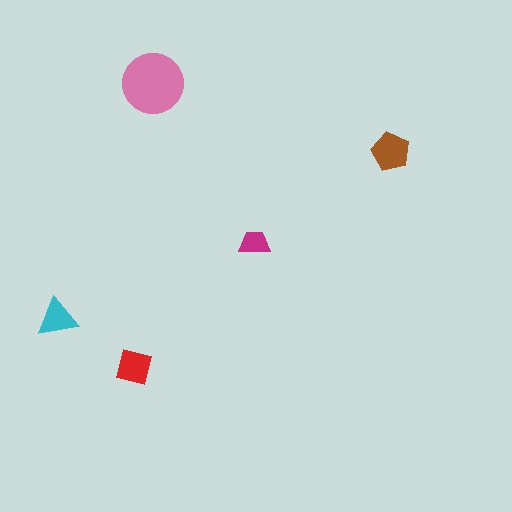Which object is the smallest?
The magenta trapezoid.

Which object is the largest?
The pink circle.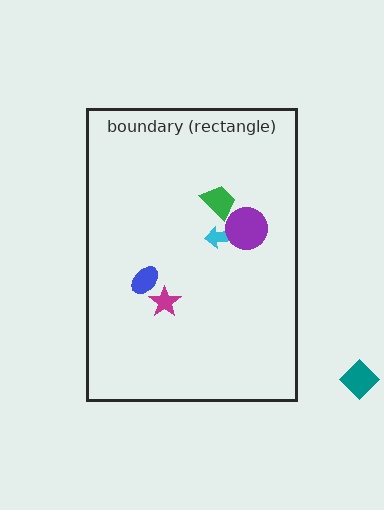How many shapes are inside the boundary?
5 inside, 1 outside.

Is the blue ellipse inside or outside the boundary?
Inside.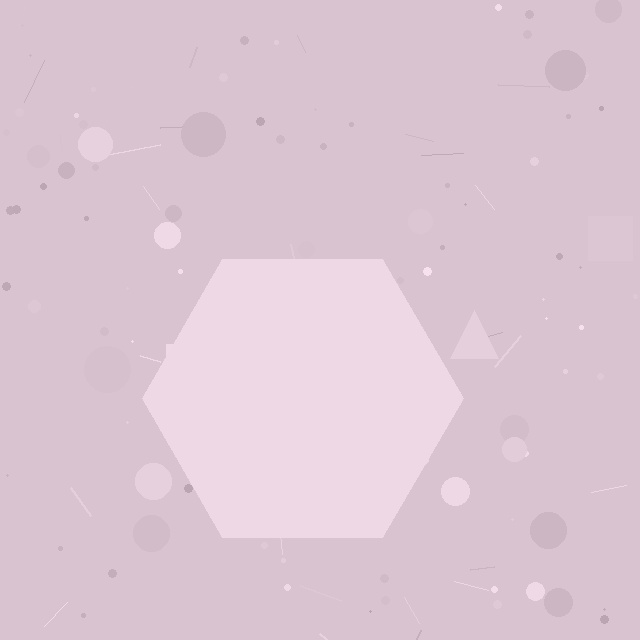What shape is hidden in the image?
A hexagon is hidden in the image.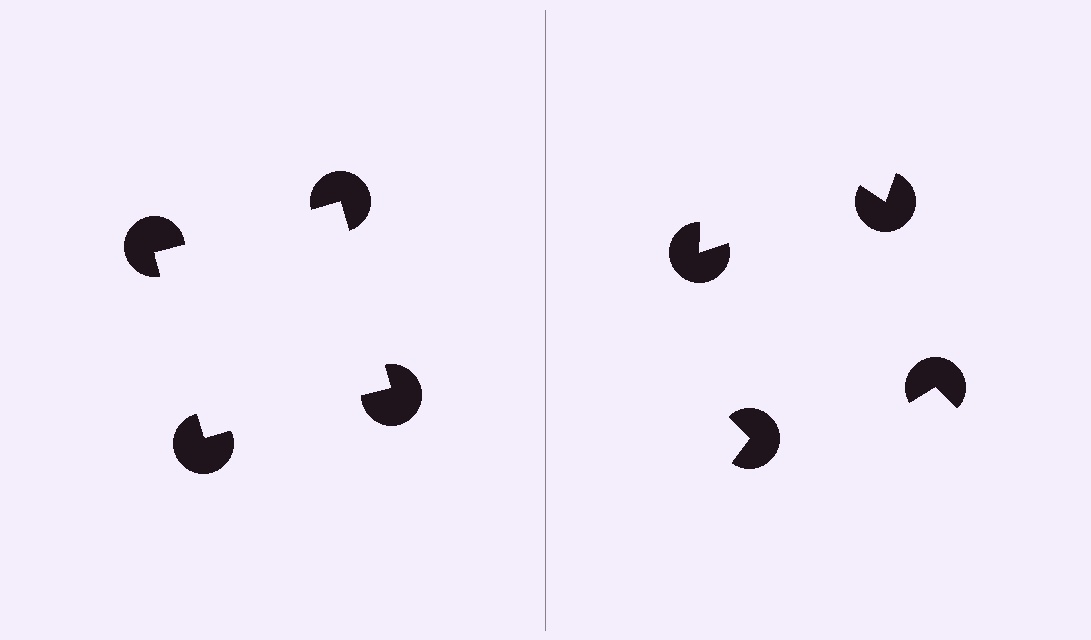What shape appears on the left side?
An illusory square.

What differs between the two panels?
The pac-man discs are positioned identically on both sides; only the wedge orientations differ. On the left they align to a square; on the right they are misaligned.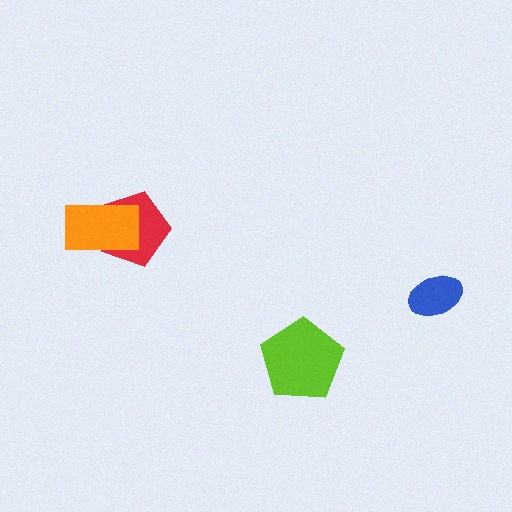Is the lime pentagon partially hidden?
No, no other shape covers it.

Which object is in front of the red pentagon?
The orange rectangle is in front of the red pentagon.